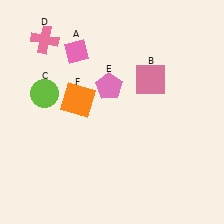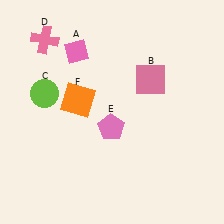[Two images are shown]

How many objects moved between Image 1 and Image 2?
1 object moved between the two images.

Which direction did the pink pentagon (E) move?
The pink pentagon (E) moved down.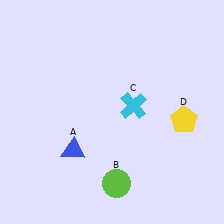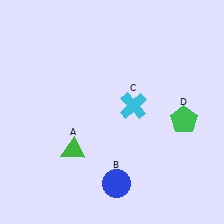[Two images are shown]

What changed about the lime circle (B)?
In Image 1, B is lime. In Image 2, it changed to blue.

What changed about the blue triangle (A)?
In Image 1, A is blue. In Image 2, it changed to green.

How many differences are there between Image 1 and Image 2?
There are 3 differences between the two images.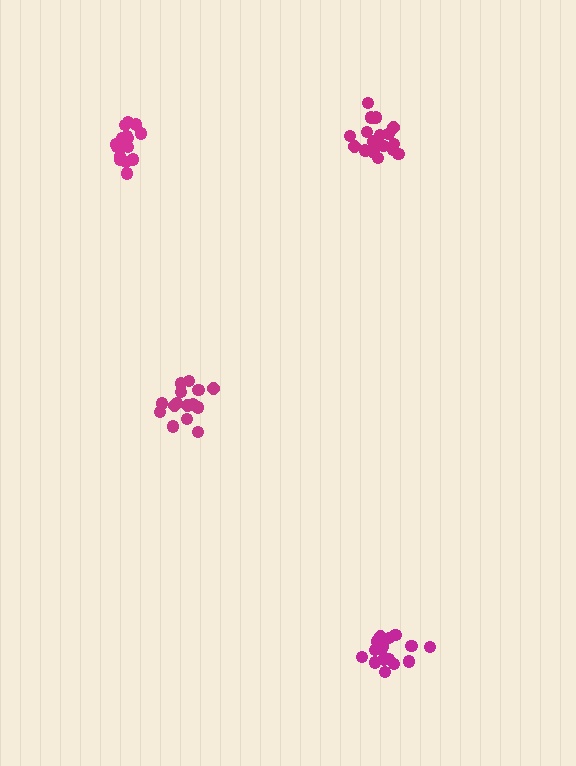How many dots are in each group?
Group 1: 16 dots, Group 2: 19 dots, Group 3: 15 dots, Group 4: 17 dots (67 total).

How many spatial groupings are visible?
There are 4 spatial groupings.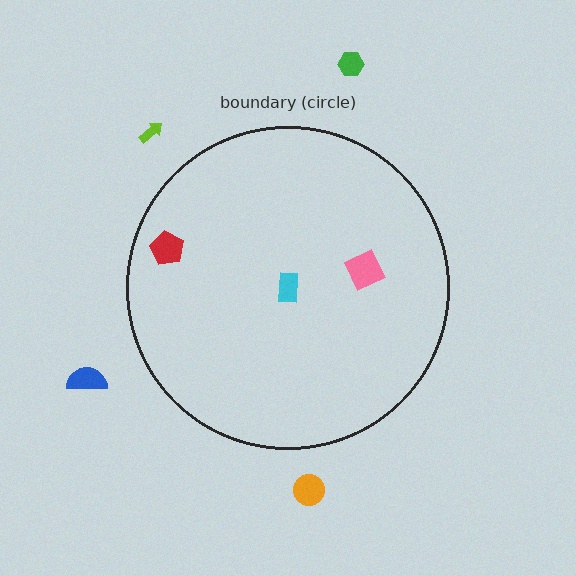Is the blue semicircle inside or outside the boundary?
Outside.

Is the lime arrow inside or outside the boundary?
Outside.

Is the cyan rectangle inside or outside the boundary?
Inside.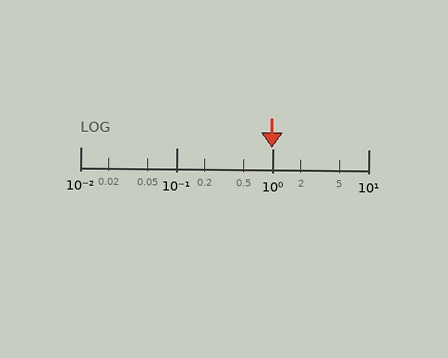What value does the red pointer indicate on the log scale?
The pointer indicates approximately 0.98.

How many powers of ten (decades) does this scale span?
The scale spans 3 decades, from 0.01 to 10.